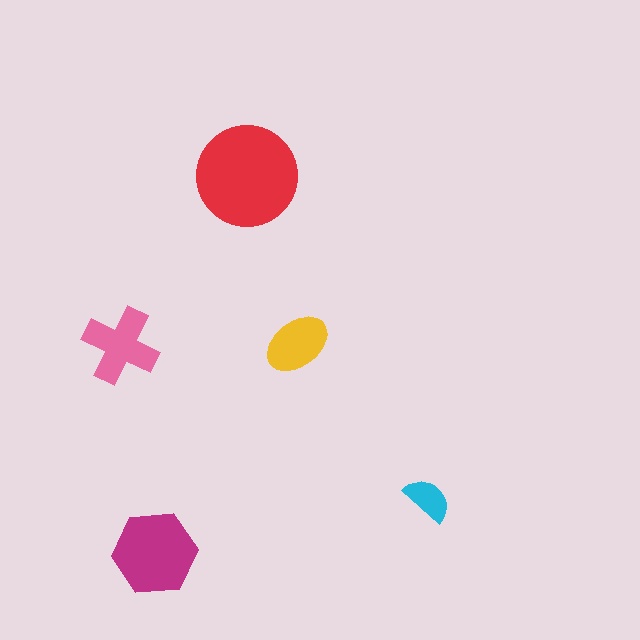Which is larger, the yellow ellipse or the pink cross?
The pink cross.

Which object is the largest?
The red circle.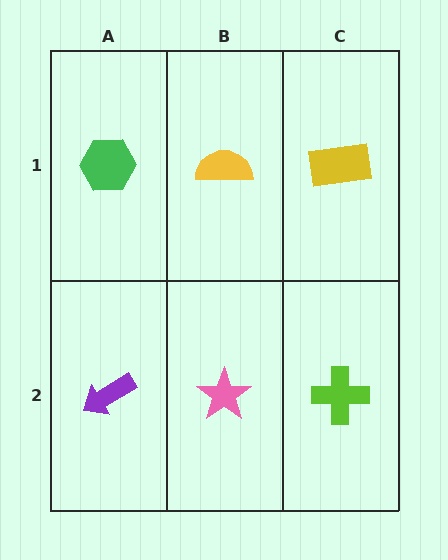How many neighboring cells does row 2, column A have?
2.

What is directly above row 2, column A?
A green hexagon.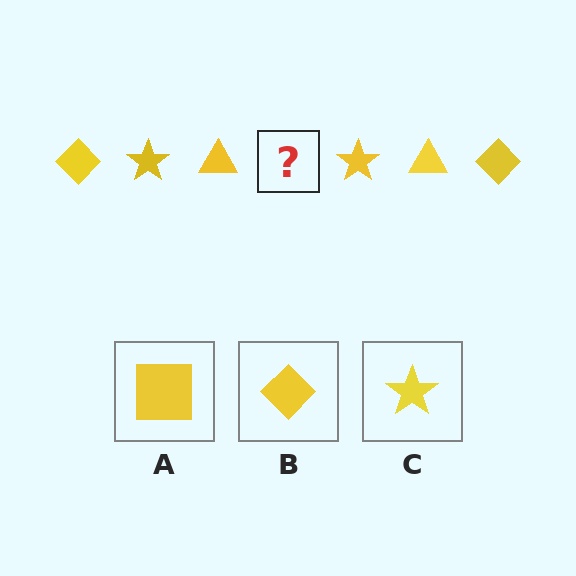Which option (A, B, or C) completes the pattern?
B.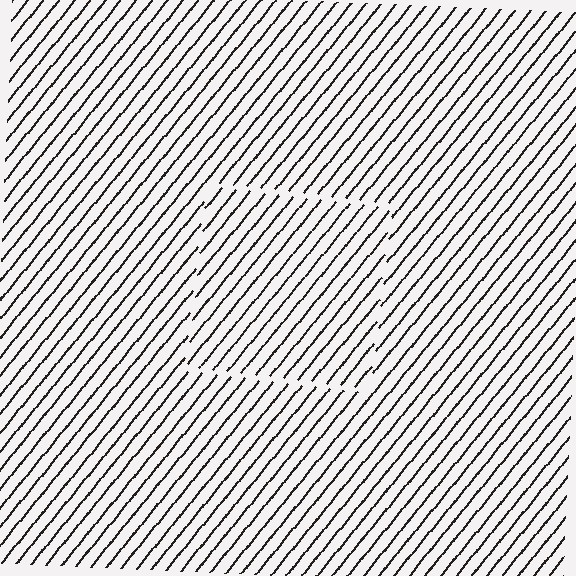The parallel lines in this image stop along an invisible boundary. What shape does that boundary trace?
An illusory square. The interior of the shape contains the same grating, shifted by half a period — the contour is defined by the phase discontinuity where line-ends from the inner and outer gratings abut.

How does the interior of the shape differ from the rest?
The interior of the shape contains the same grating, shifted by half a period — the contour is defined by the phase discontinuity where line-ends from the inner and outer gratings abut.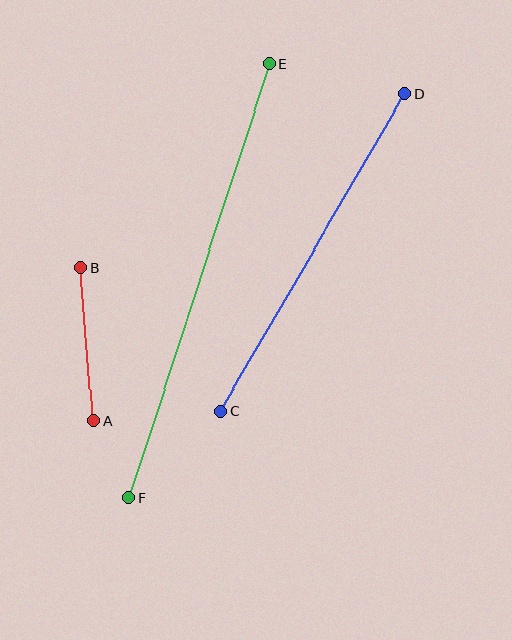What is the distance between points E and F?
The distance is approximately 457 pixels.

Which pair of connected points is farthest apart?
Points E and F are farthest apart.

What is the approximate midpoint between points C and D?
The midpoint is at approximately (313, 253) pixels.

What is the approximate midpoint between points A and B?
The midpoint is at approximately (87, 344) pixels.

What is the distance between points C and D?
The distance is approximately 368 pixels.